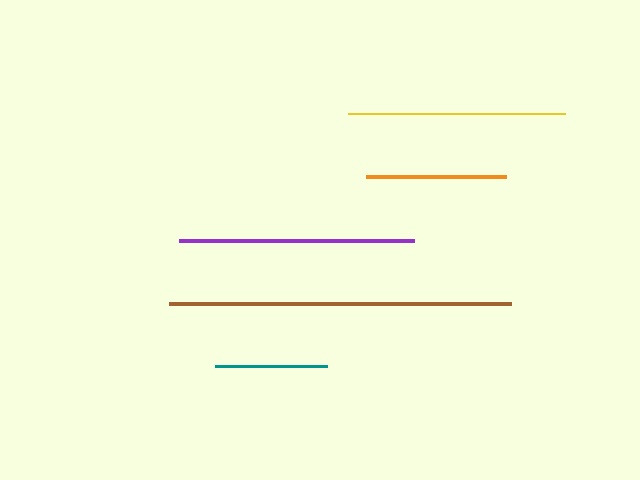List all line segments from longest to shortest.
From longest to shortest: brown, purple, yellow, orange, teal.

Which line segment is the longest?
The brown line is the longest at approximately 342 pixels.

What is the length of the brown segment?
The brown segment is approximately 342 pixels long.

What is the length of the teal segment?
The teal segment is approximately 112 pixels long.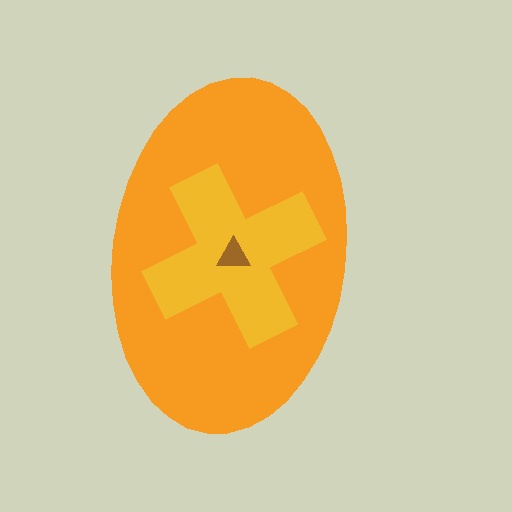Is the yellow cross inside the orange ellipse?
Yes.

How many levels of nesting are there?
3.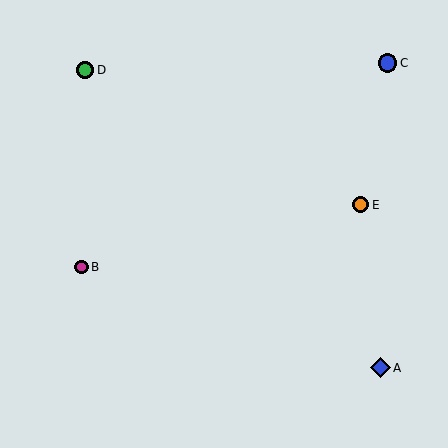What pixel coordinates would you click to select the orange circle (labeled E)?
Click at (361, 205) to select the orange circle E.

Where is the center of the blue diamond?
The center of the blue diamond is at (380, 368).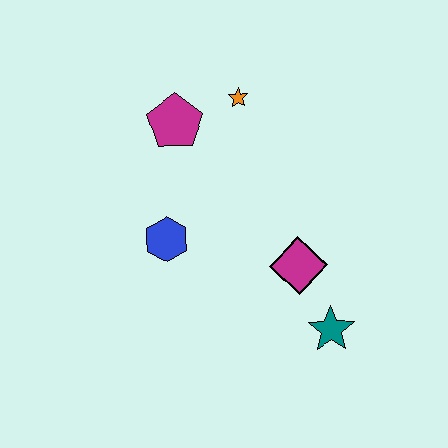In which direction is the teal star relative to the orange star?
The teal star is below the orange star.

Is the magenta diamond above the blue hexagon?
No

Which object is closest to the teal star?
The magenta diamond is closest to the teal star.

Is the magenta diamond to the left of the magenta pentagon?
No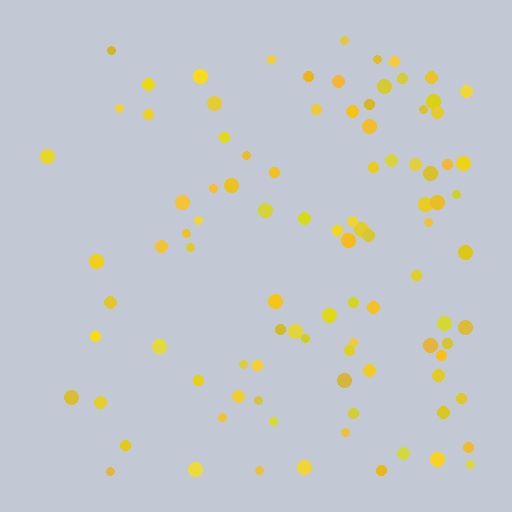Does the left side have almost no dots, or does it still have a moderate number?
Still a moderate number, just noticeably fewer than the right.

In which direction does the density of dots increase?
From left to right, with the right side densest.